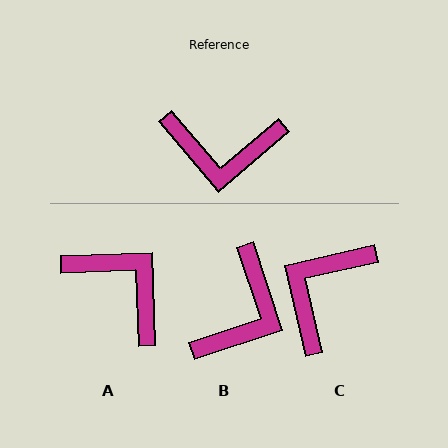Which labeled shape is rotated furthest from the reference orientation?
A, about 141 degrees away.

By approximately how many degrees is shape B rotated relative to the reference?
Approximately 68 degrees counter-clockwise.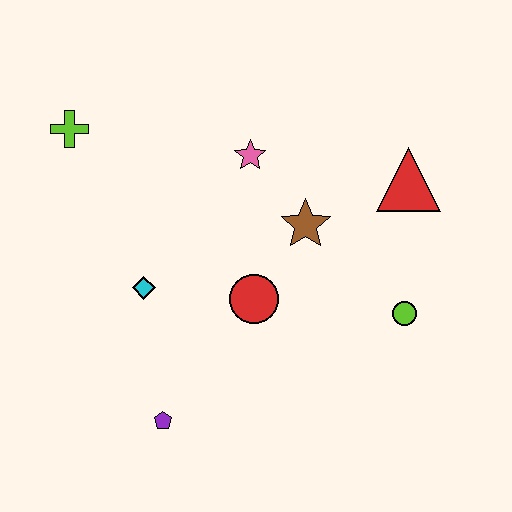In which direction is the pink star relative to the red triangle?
The pink star is to the left of the red triangle.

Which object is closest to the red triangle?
The brown star is closest to the red triangle.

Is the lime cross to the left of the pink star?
Yes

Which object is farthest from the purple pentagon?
The red triangle is farthest from the purple pentagon.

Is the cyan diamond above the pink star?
No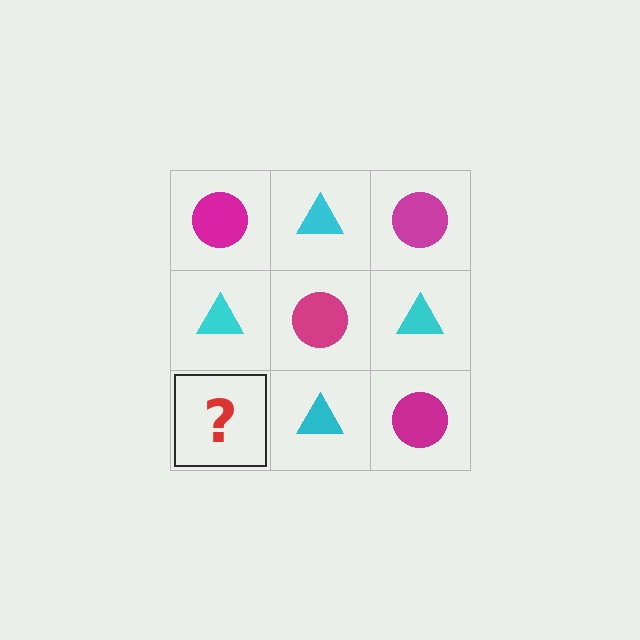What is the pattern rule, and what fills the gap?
The rule is that it alternates magenta circle and cyan triangle in a checkerboard pattern. The gap should be filled with a magenta circle.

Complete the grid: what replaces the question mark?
The question mark should be replaced with a magenta circle.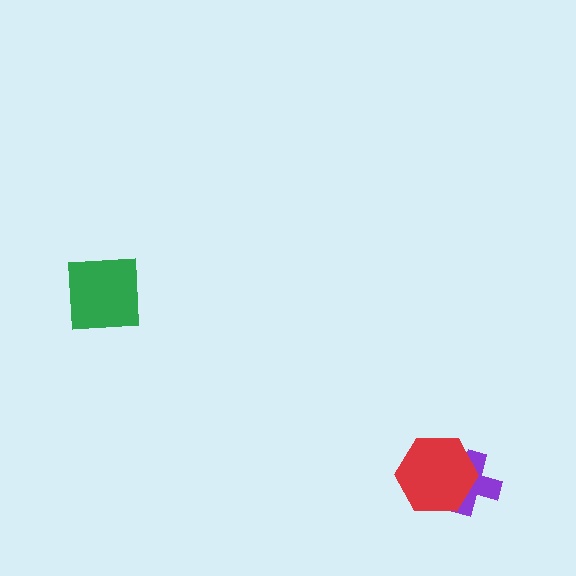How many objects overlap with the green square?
0 objects overlap with the green square.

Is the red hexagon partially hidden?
No, no other shape covers it.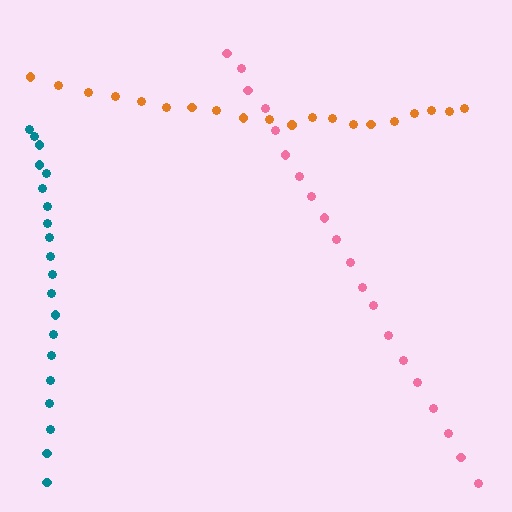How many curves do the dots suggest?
There are 3 distinct paths.